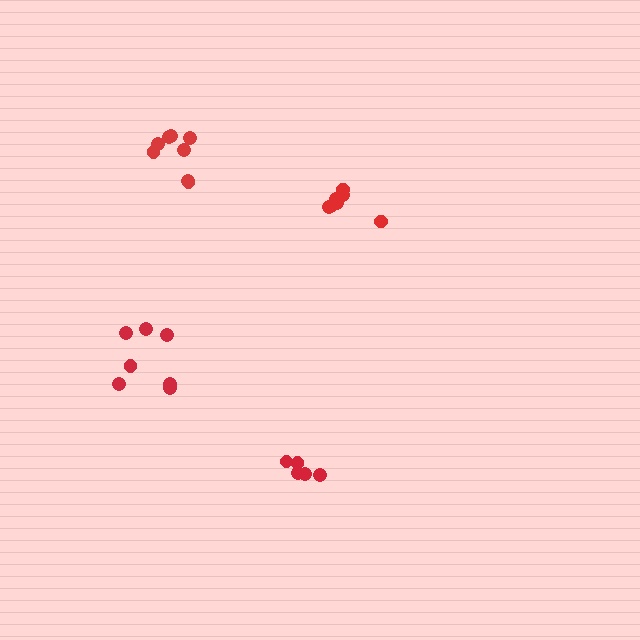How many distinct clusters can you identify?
There are 4 distinct clusters.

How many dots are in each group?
Group 1: 7 dots, Group 2: 5 dots, Group 3: 7 dots, Group 4: 8 dots (27 total).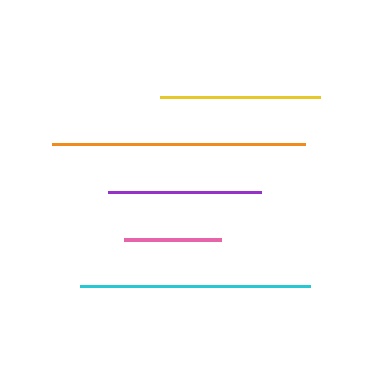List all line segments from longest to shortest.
From longest to shortest: orange, cyan, yellow, purple, pink.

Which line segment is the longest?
The orange line is the longest at approximately 254 pixels.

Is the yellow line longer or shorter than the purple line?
The yellow line is longer than the purple line.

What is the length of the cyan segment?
The cyan segment is approximately 230 pixels long.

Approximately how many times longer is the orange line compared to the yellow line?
The orange line is approximately 1.6 times the length of the yellow line.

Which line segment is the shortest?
The pink line is the shortest at approximately 96 pixels.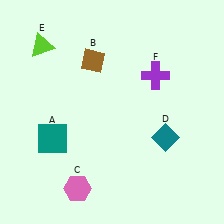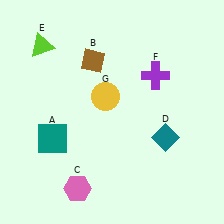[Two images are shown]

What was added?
A yellow circle (G) was added in Image 2.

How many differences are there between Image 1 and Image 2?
There is 1 difference between the two images.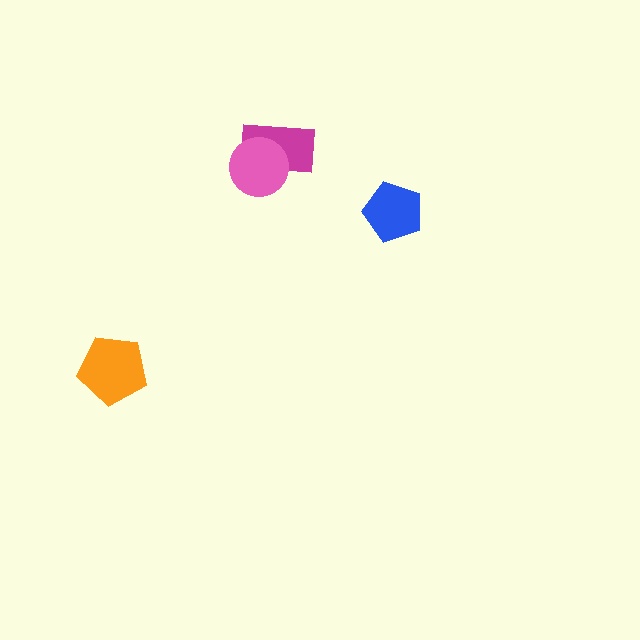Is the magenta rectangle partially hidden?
Yes, it is partially covered by another shape.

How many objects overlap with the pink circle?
1 object overlaps with the pink circle.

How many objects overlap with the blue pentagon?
0 objects overlap with the blue pentagon.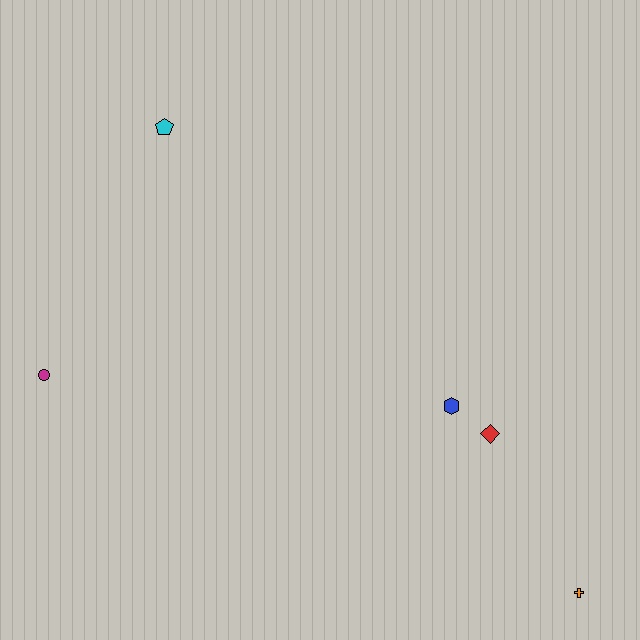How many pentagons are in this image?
There is 1 pentagon.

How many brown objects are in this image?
There are no brown objects.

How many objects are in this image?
There are 5 objects.